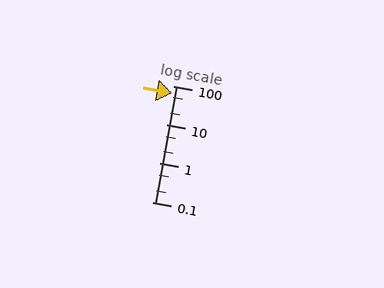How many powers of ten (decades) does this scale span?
The scale spans 3 decades, from 0.1 to 100.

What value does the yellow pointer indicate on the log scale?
The pointer indicates approximately 65.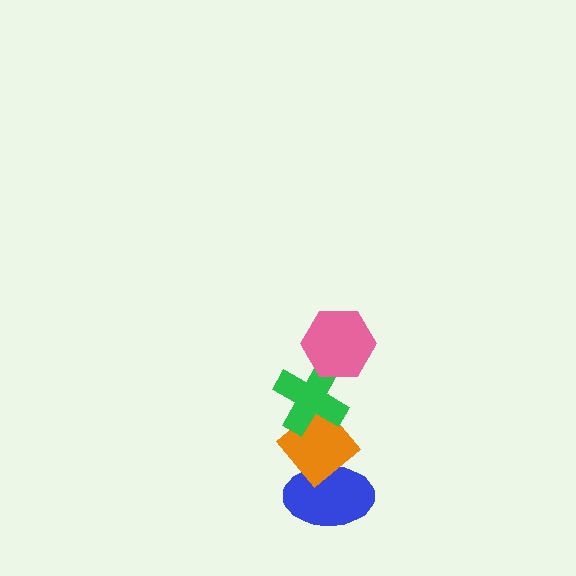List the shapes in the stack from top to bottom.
From top to bottom: the pink hexagon, the green cross, the orange diamond, the blue ellipse.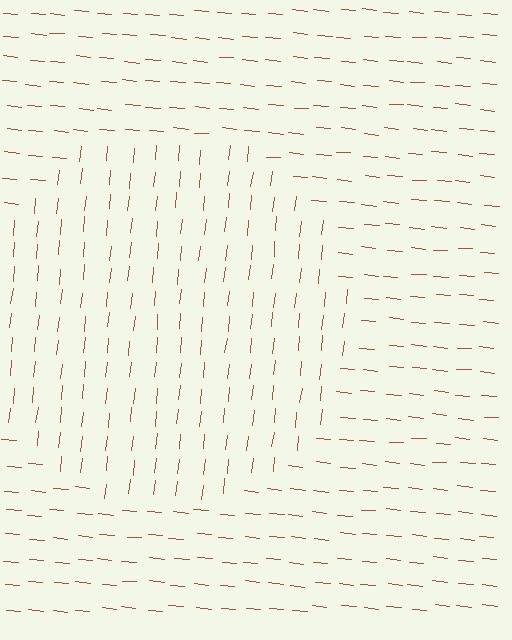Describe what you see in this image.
The image is filled with small brown line segments. A circle region in the image has lines oriented differently from the surrounding lines, creating a visible texture boundary.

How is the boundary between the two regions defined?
The boundary is defined purely by a change in line orientation (approximately 89 degrees difference). All lines are the same color and thickness.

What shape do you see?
I see a circle.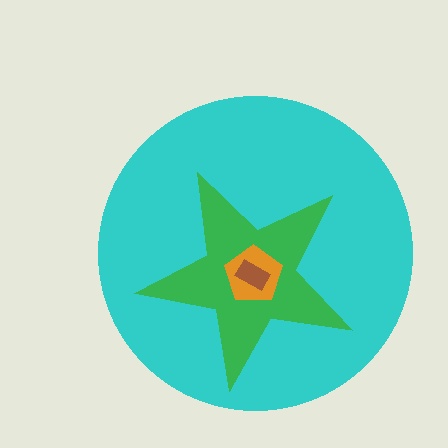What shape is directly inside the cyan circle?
The green star.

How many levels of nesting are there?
4.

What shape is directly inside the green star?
The orange pentagon.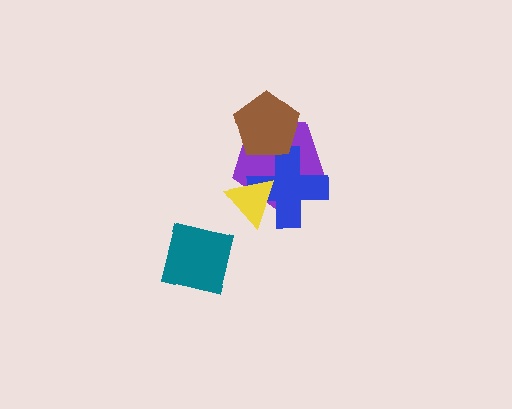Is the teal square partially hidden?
No, no other shape covers it.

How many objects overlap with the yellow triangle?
2 objects overlap with the yellow triangle.